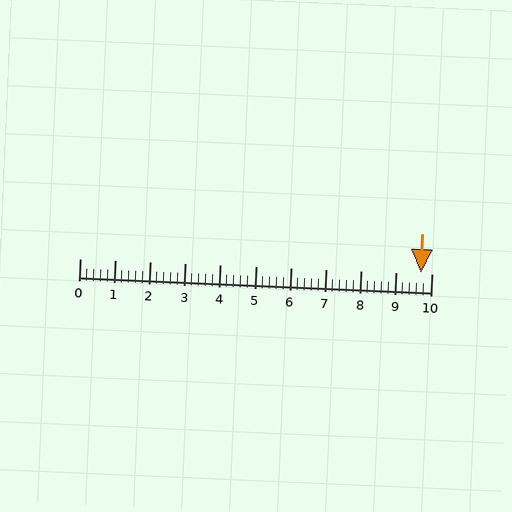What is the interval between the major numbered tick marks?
The major tick marks are spaced 1 units apart.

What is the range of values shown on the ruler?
The ruler shows values from 0 to 10.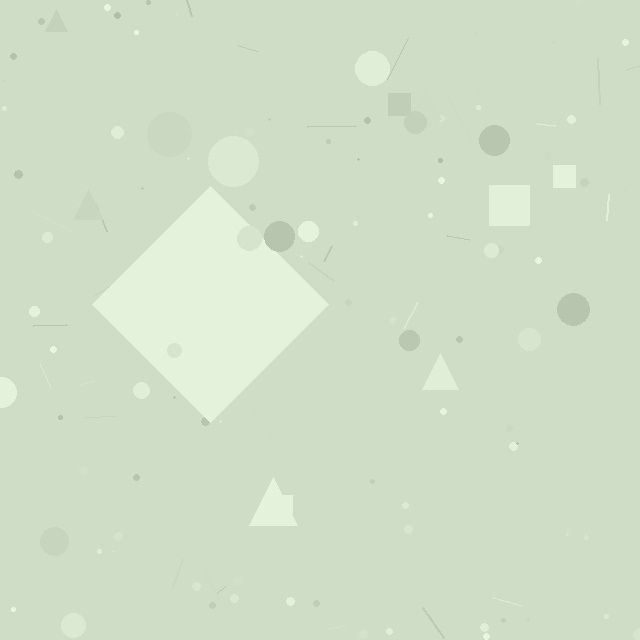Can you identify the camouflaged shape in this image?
The camouflaged shape is a diamond.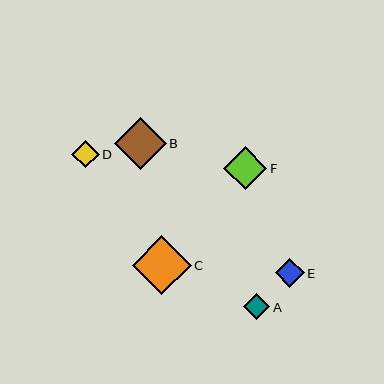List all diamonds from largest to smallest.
From largest to smallest: C, B, F, E, D, A.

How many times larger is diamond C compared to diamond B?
Diamond C is approximately 1.1 times the size of diamond B.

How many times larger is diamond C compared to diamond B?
Diamond C is approximately 1.1 times the size of diamond B.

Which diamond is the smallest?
Diamond A is the smallest with a size of approximately 27 pixels.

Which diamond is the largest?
Diamond C is the largest with a size of approximately 59 pixels.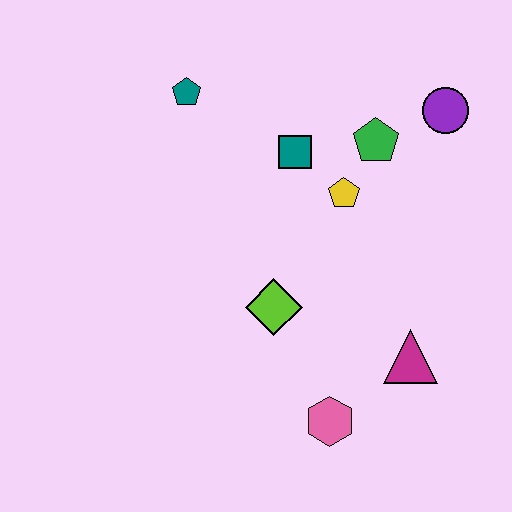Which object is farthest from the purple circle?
The pink hexagon is farthest from the purple circle.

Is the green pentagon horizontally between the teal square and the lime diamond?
No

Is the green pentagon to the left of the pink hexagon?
No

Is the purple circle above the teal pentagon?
No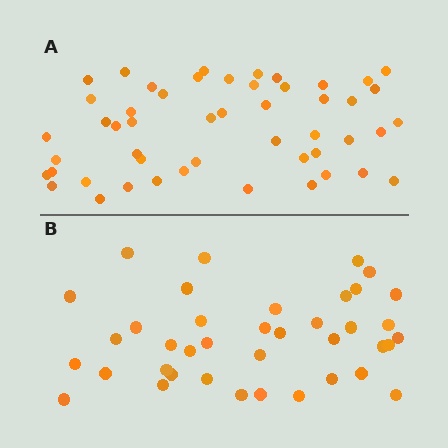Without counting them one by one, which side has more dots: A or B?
Region A (the top region) has more dots.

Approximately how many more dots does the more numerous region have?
Region A has roughly 12 or so more dots than region B.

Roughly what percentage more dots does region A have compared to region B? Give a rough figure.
About 30% more.